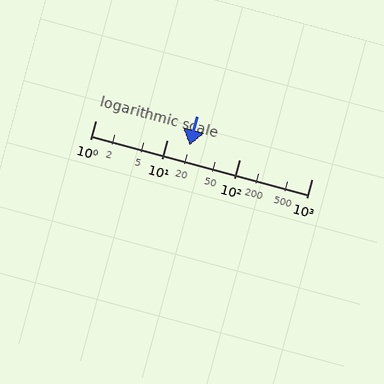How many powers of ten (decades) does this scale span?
The scale spans 3 decades, from 1 to 1000.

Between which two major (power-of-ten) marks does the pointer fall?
The pointer is between 10 and 100.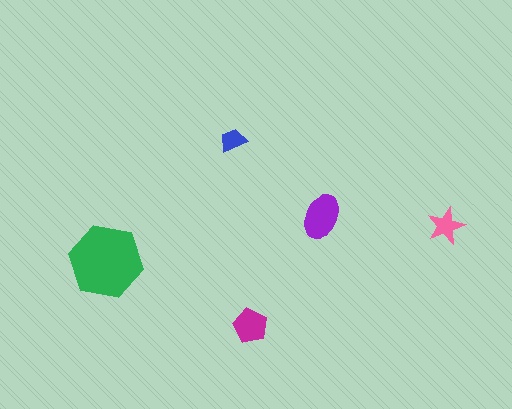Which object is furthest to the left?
The green hexagon is leftmost.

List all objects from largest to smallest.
The green hexagon, the purple ellipse, the magenta pentagon, the pink star, the blue trapezoid.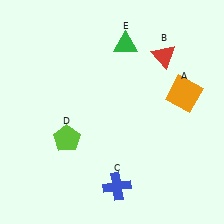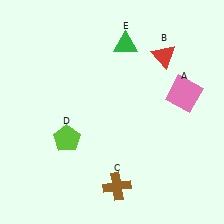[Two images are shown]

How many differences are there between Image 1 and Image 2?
There are 2 differences between the two images.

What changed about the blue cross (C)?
In Image 1, C is blue. In Image 2, it changed to brown.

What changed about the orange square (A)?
In Image 1, A is orange. In Image 2, it changed to pink.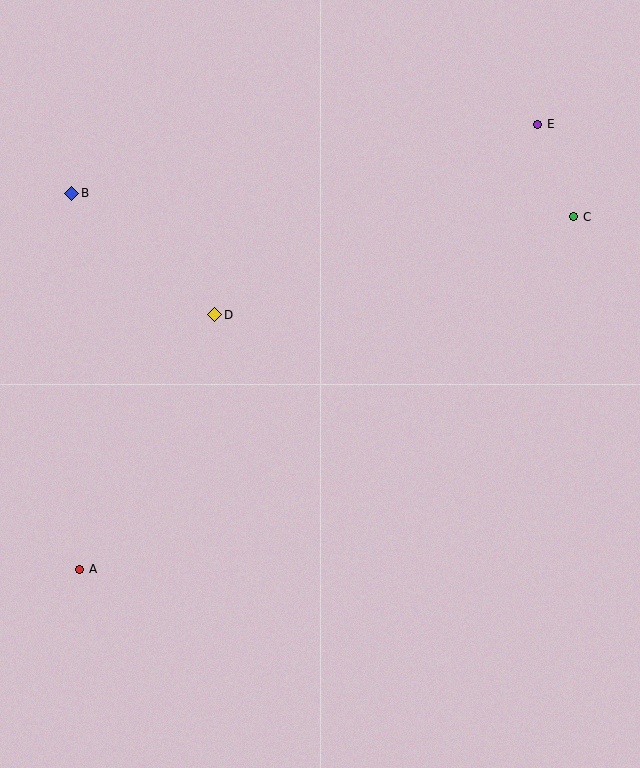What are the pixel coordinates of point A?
Point A is at (80, 569).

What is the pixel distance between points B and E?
The distance between B and E is 471 pixels.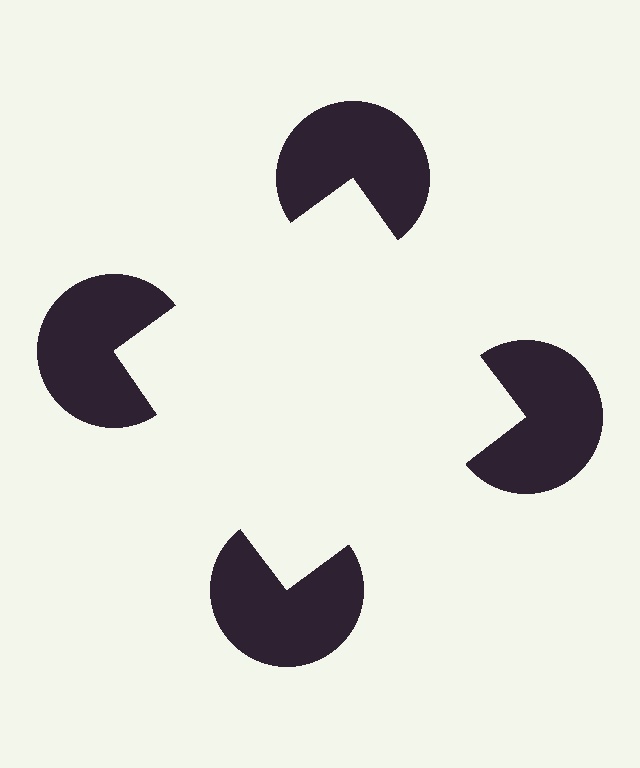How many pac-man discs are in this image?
There are 4 — one at each vertex of the illusory square.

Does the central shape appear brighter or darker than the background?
It typically appears slightly brighter than the background, even though no actual brightness change is drawn.